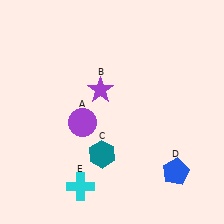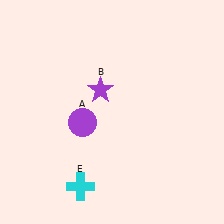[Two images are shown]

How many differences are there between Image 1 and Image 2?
There are 2 differences between the two images.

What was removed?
The blue pentagon (D), the teal hexagon (C) were removed in Image 2.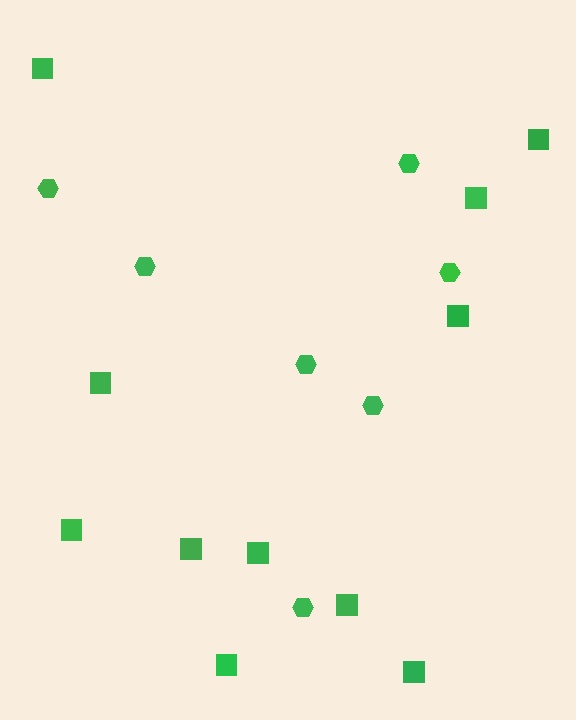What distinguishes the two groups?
There are 2 groups: one group of hexagons (7) and one group of squares (11).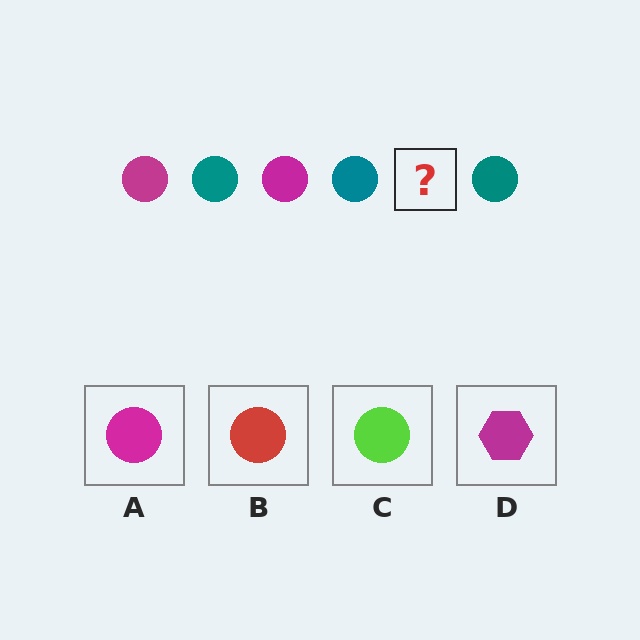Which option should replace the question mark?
Option A.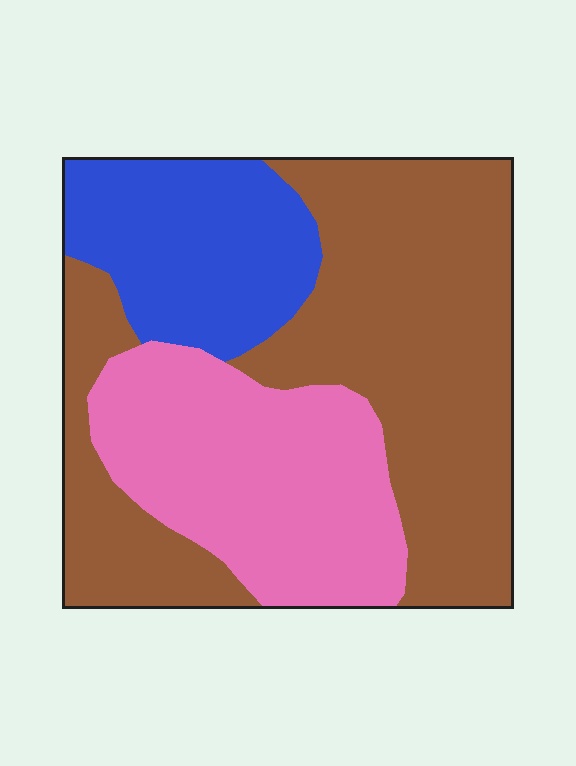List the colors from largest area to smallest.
From largest to smallest: brown, pink, blue.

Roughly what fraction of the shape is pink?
Pink covers 29% of the shape.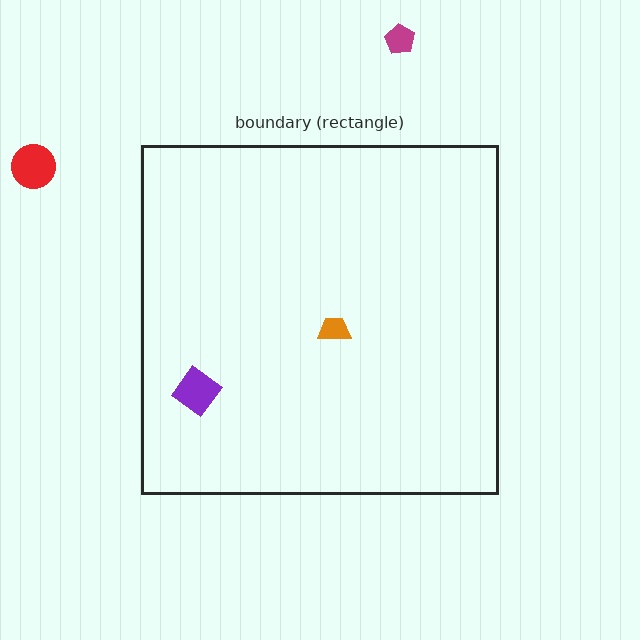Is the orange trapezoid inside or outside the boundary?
Inside.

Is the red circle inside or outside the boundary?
Outside.